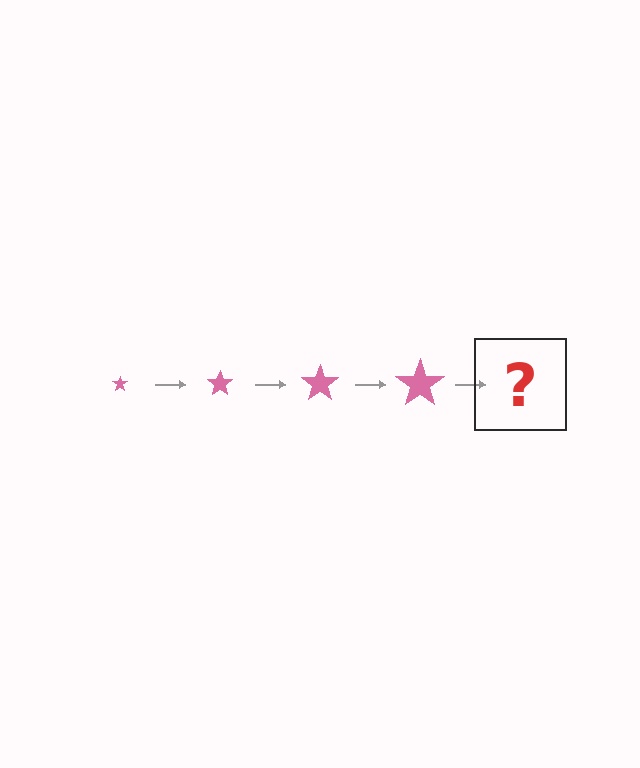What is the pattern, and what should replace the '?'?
The pattern is that the star gets progressively larger each step. The '?' should be a pink star, larger than the previous one.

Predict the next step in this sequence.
The next step is a pink star, larger than the previous one.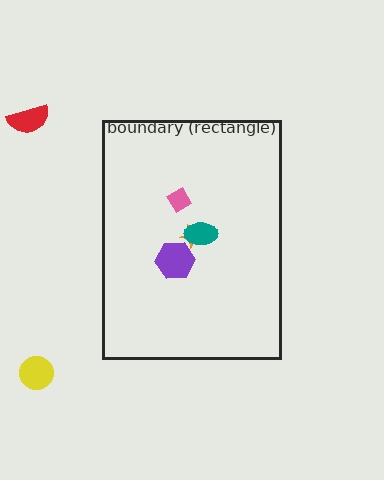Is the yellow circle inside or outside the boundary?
Outside.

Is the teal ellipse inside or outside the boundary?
Inside.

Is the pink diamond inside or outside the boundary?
Inside.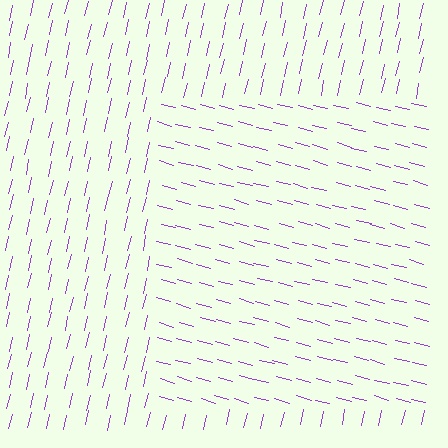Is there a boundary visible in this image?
Yes, there is a texture boundary formed by a change in line orientation.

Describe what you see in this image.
The image is filled with small purple line segments. A rectangle region in the image has lines oriented differently from the surrounding lines, creating a visible texture boundary.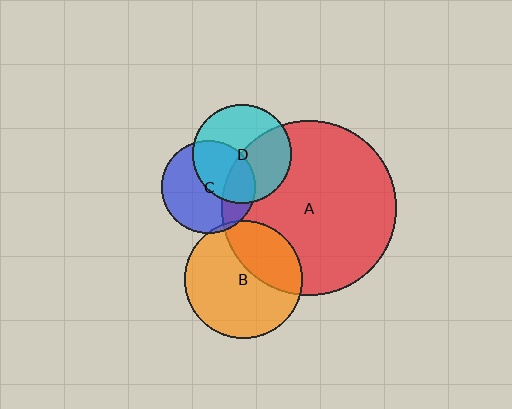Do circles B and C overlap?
Yes.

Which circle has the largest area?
Circle A (red).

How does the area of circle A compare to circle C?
Approximately 3.5 times.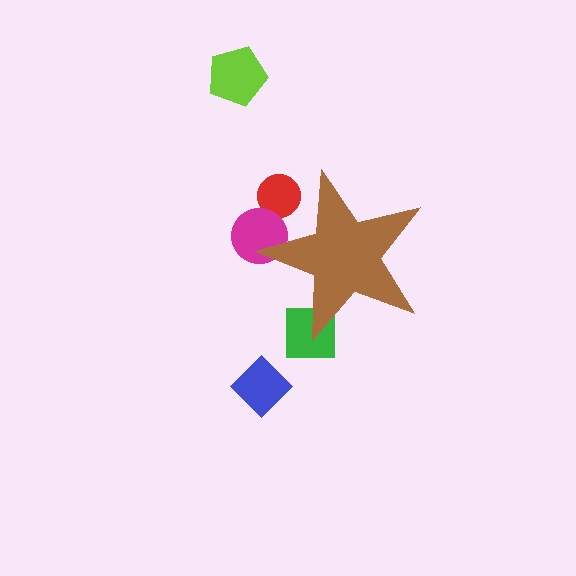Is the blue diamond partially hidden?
No, the blue diamond is fully visible.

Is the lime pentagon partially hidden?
No, the lime pentagon is fully visible.